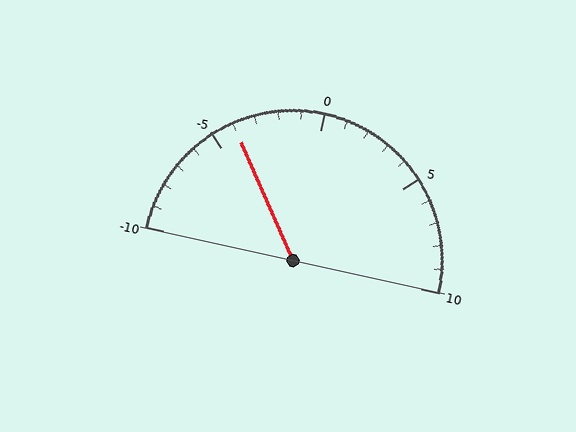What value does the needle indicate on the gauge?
The needle indicates approximately -4.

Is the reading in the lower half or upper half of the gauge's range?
The reading is in the lower half of the range (-10 to 10).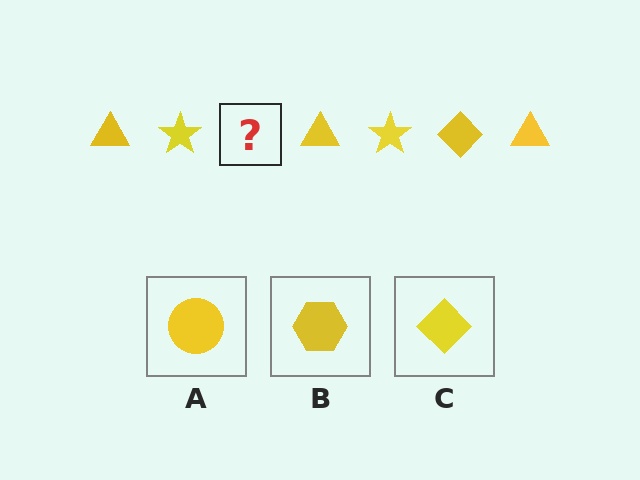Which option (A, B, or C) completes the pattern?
C.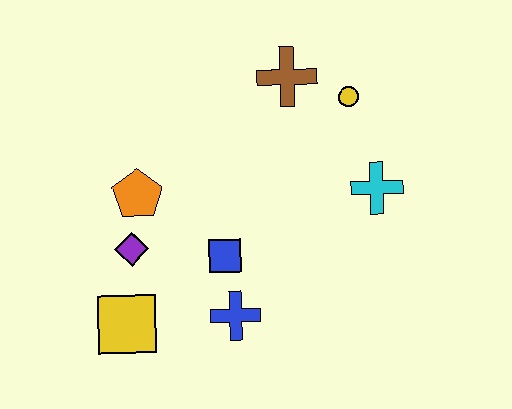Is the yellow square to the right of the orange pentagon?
No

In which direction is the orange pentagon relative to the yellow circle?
The orange pentagon is to the left of the yellow circle.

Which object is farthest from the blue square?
The yellow circle is farthest from the blue square.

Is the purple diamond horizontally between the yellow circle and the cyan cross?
No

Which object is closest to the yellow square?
The purple diamond is closest to the yellow square.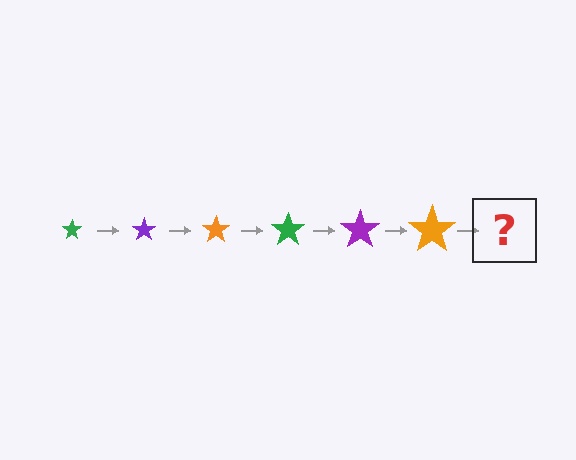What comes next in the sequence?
The next element should be a green star, larger than the previous one.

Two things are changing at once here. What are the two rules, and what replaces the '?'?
The two rules are that the star grows larger each step and the color cycles through green, purple, and orange. The '?' should be a green star, larger than the previous one.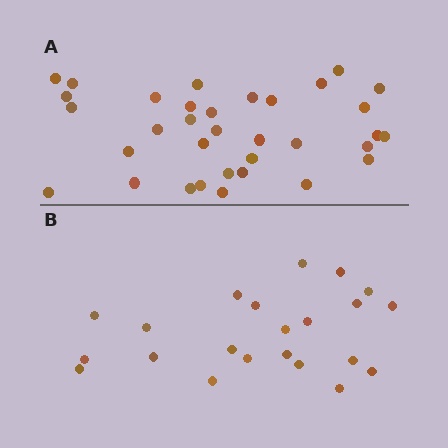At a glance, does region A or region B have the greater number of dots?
Region A (the top region) has more dots.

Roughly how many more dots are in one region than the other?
Region A has roughly 12 or so more dots than region B.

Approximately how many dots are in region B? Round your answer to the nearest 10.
About 20 dots. (The exact count is 22, which rounds to 20.)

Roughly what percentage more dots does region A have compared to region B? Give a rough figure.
About 55% more.